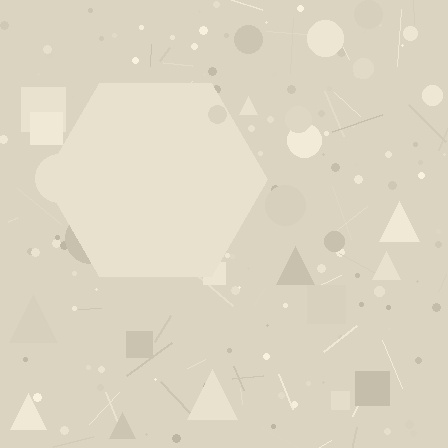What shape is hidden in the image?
A hexagon is hidden in the image.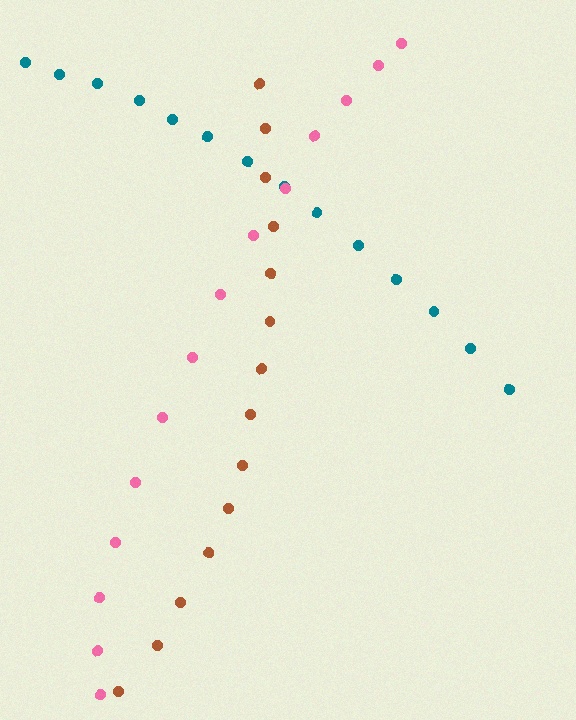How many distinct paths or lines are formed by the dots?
There are 3 distinct paths.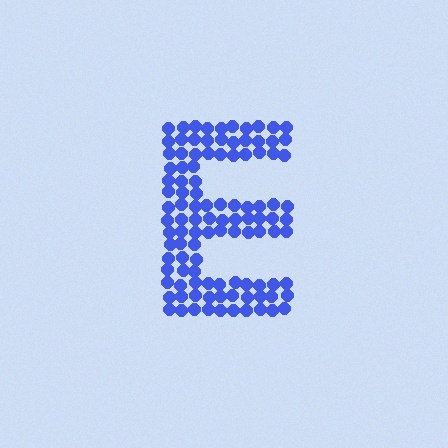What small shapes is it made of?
It is made of small circles.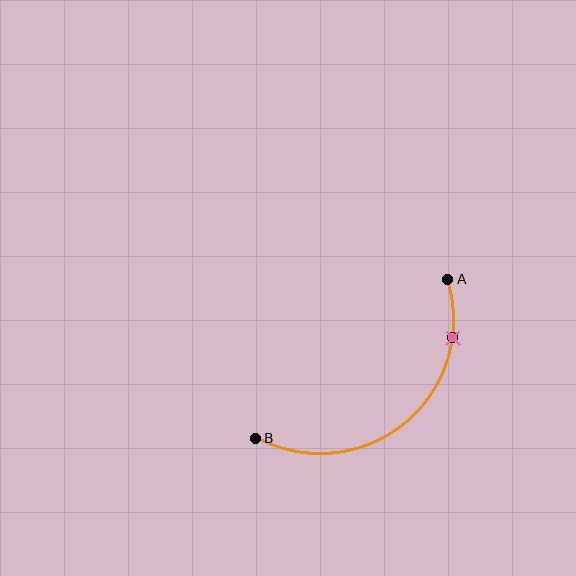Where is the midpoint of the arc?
The arc midpoint is the point on the curve farthest from the straight line joining A and B. It sits below and to the right of that line.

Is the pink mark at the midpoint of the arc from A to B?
No. The pink mark lies on the arc but is closer to endpoint A. The arc midpoint would be at the point on the curve equidistant along the arc from both A and B.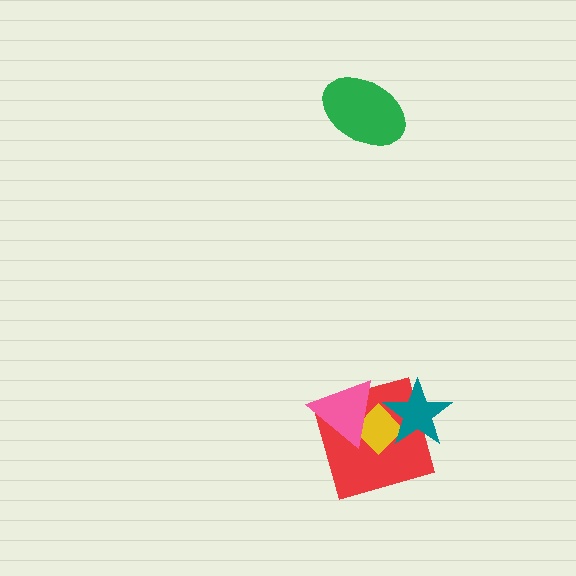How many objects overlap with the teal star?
2 objects overlap with the teal star.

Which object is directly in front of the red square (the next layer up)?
The yellow diamond is directly in front of the red square.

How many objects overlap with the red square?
3 objects overlap with the red square.